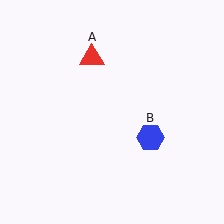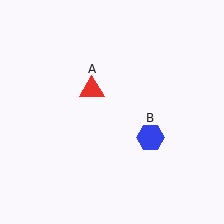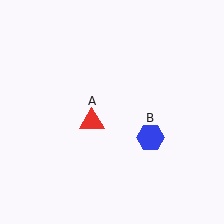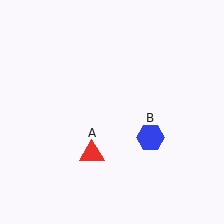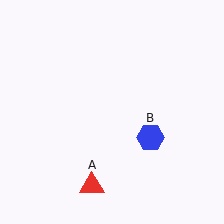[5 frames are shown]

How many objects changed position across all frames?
1 object changed position: red triangle (object A).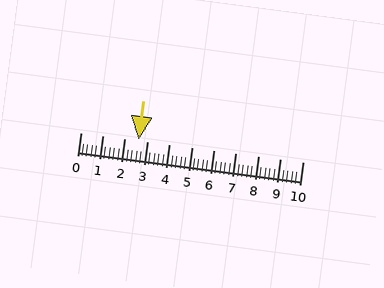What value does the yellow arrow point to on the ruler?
The yellow arrow points to approximately 2.6.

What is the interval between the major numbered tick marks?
The major tick marks are spaced 1 units apart.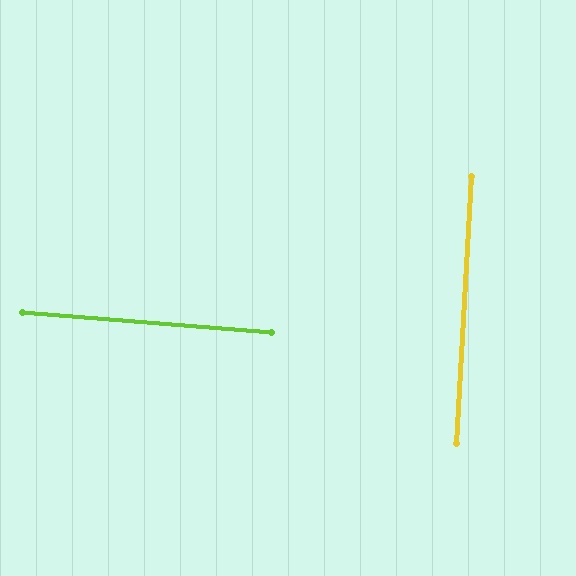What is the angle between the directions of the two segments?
Approximately 89 degrees.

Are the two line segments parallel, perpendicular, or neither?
Perpendicular — they meet at approximately 89°.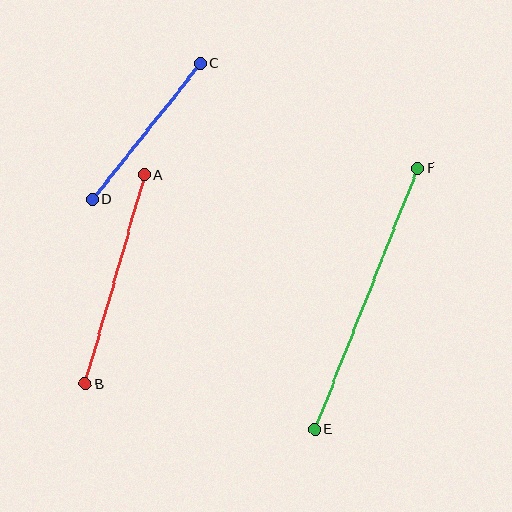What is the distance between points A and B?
The distance is approximately 218 pixels.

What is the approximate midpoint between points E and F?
The midpoint is at approximately (366, 298) pixels.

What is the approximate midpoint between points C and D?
The midpoint is at approximately (146, 131) pixels.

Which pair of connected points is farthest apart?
Points E and F are farthest apart.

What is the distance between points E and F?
The distance is approximately 281 pixels.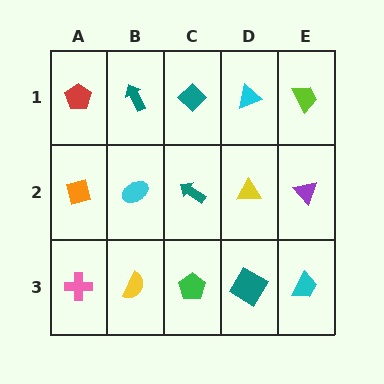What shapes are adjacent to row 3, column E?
A purple triangle (row 2, column E), a teal diamond (row 3, column D).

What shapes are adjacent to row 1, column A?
An orange diamond (row 2, column A), a teal arrow (row 1, column B).